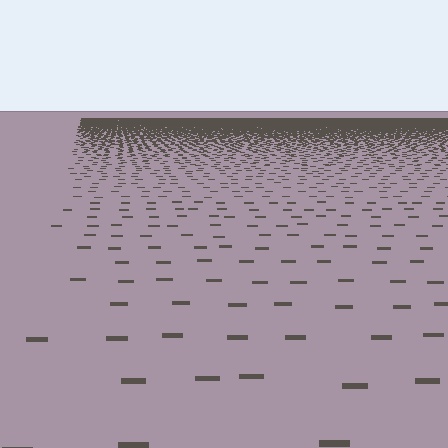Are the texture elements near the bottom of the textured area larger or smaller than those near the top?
Larger. Near the bottom, elements are closer to the viewer and appear at a bigger on-screen size.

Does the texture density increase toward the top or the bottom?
Density increases toward the top.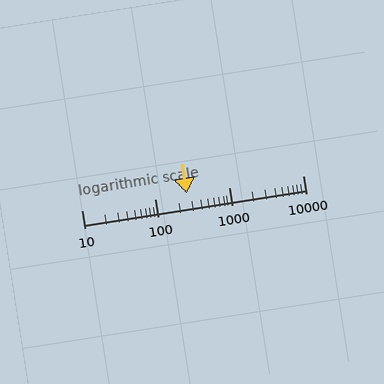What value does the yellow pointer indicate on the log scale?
The pointer indicates approximately 270.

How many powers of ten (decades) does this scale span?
The scale spans 3 decades, from 10 to 10000.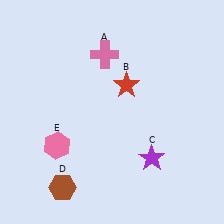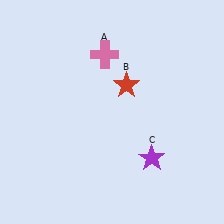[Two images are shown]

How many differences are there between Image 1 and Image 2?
There are 2 differences between the two images.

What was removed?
The brown hexagon (D), the pink hexagon (E) were removed in Image 2.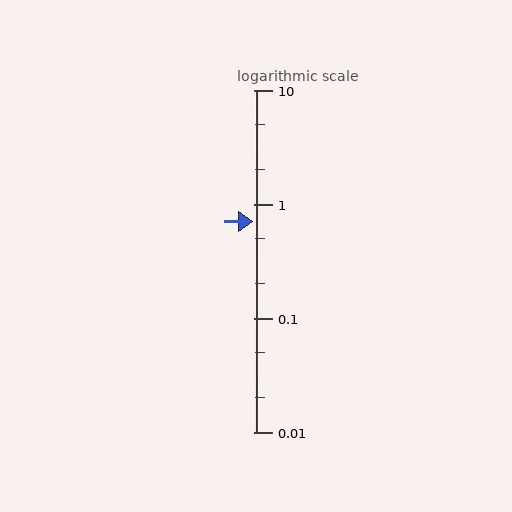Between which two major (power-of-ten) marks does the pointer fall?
The pointer is between 0.1 and 1.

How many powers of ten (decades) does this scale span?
The scale spans 3 decades, from 0.01 to 10.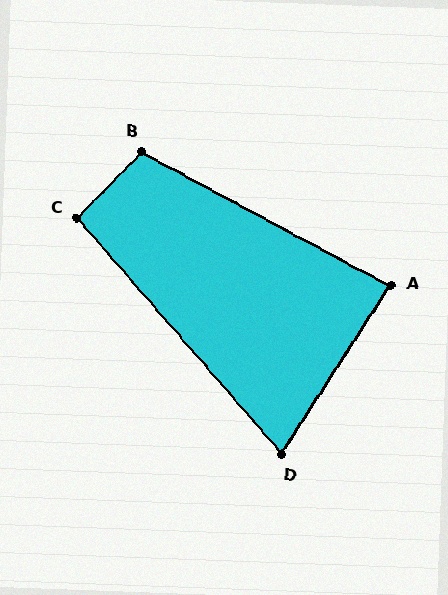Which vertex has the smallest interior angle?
D, at approximately 74 degrees.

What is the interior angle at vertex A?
Approximately 86 degrees (approximately right).